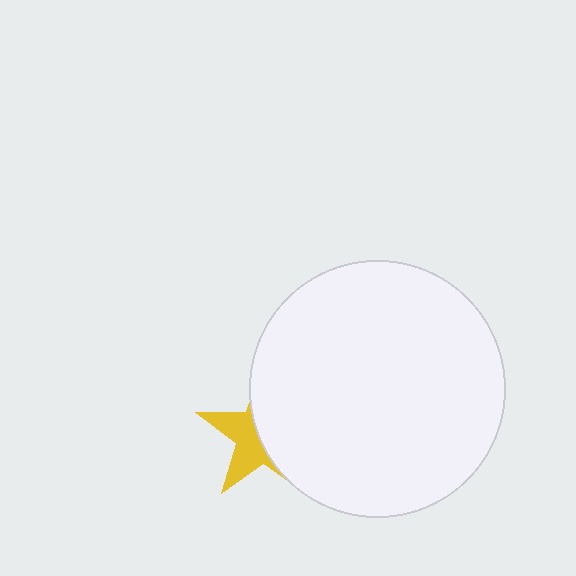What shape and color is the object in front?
The object in front is a white circle.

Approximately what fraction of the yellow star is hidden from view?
Roughly 58% of the yellow star is hidden behind the white circle.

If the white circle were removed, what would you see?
You would see the complete yellow star.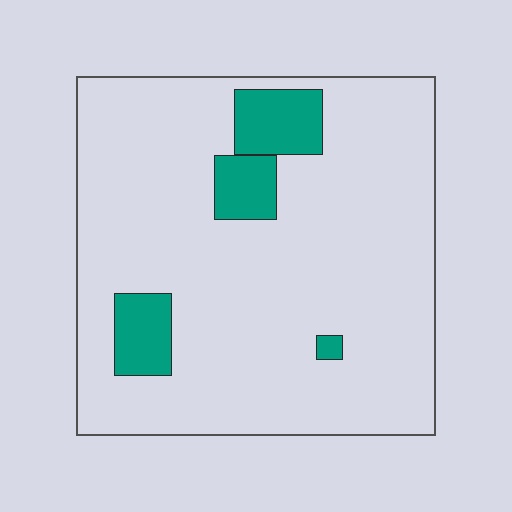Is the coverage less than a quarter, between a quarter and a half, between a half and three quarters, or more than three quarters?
Less than a quarter.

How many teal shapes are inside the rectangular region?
4.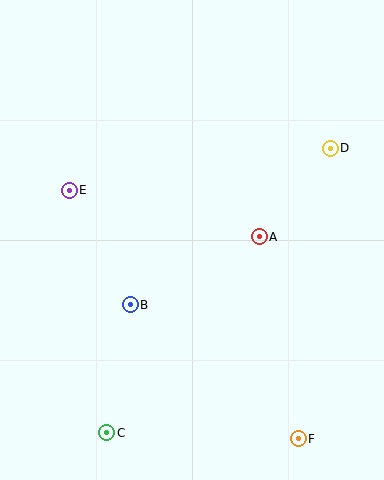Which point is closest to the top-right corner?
Point D is closest to the top-right corner.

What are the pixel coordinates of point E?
Point E is at (69, 190).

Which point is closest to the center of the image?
Point A at (259, 237) is closest to the center.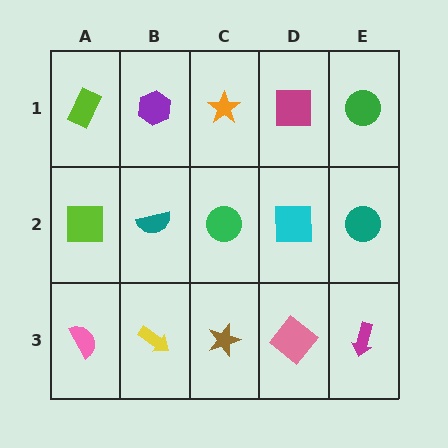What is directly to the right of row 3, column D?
A magenta arrow.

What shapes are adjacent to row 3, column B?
A teal semicircle (row 2, column B), a pink semicircle (row 3, column A), a brown star (row 3, column C).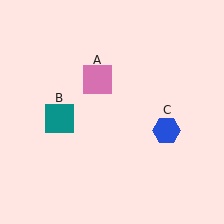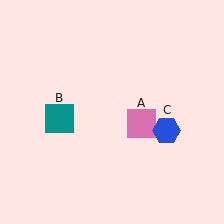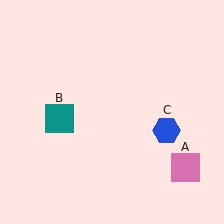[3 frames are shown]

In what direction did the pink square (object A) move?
The pink square (object A) moved down and to the right.